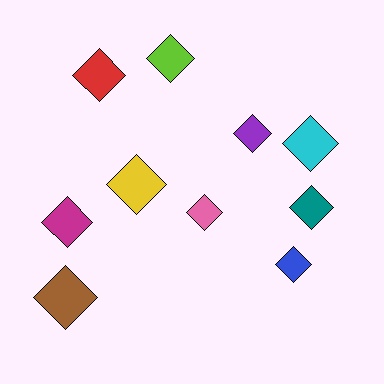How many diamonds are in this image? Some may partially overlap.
There are 10 diamonds.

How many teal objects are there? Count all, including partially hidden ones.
There is 1 teal object.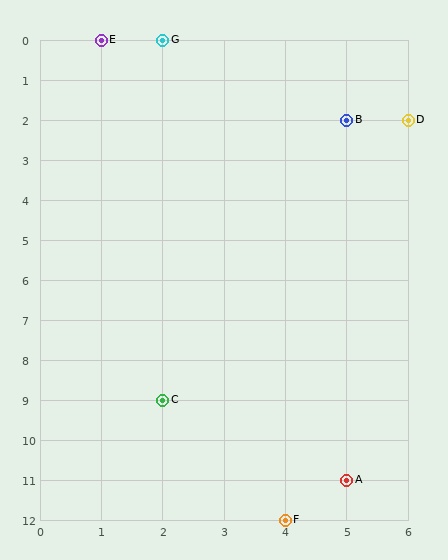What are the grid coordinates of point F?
Point F is at grid coordinates (4, 12).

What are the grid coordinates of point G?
Point G is at grid coordinates (2, 0).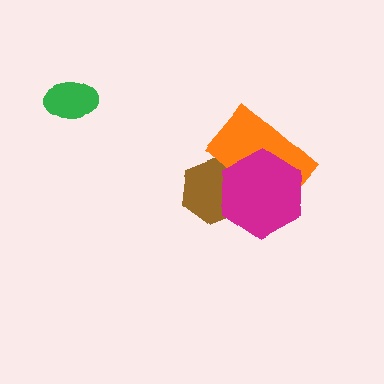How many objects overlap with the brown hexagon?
2 objects overlap with the brown hexagon.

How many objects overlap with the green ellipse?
0 objects overlap with the green ellipse.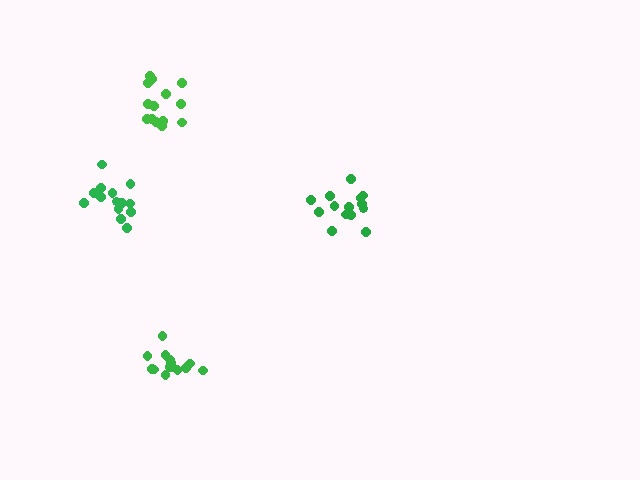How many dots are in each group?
Group 1: 14 dots, Group 2: 14 dots, Group 3: 14 dots, Group 4: 14 dots (56 total).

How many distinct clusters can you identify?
There are 4 distinct clusters.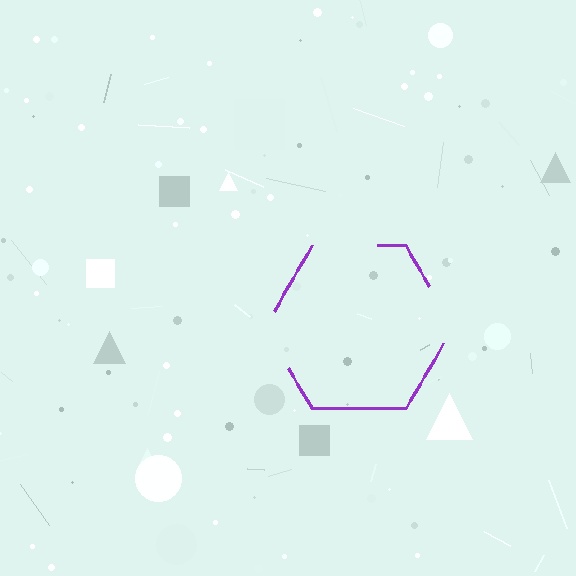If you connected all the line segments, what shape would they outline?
They would outline a hexagon.